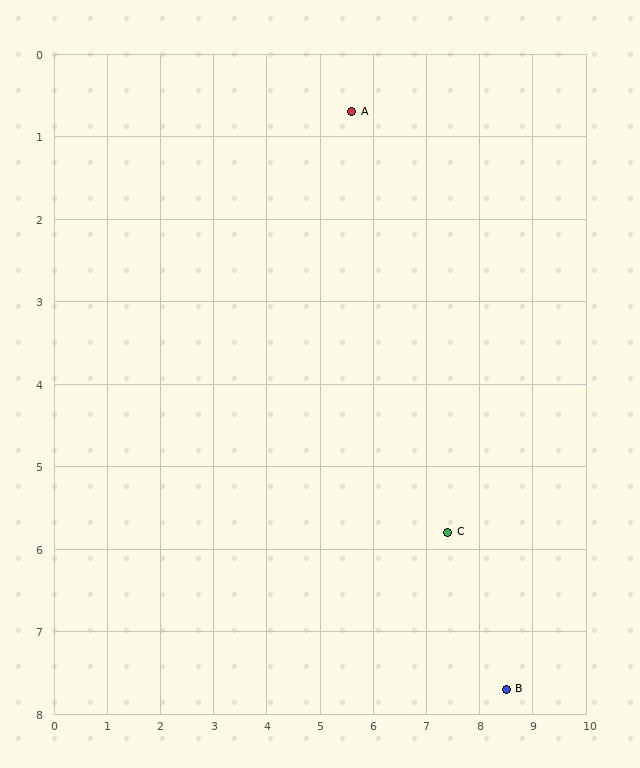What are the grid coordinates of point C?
Point C is at approximately (7.4, 5.8).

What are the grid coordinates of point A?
Point A is at approximately (5.6, 0.7).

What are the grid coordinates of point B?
Point B is at approximately (8.5, 7.7).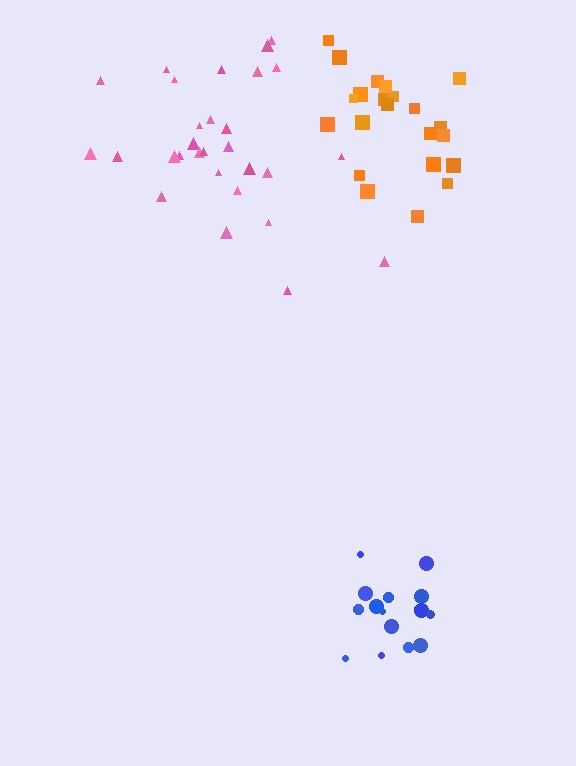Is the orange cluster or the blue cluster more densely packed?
Blue.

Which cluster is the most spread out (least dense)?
Pink.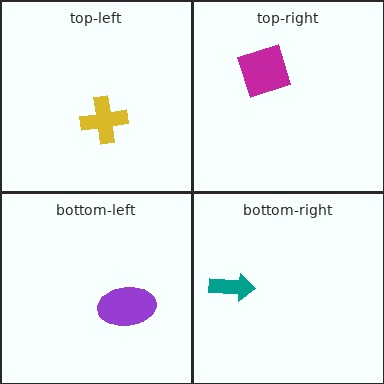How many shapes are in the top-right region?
1.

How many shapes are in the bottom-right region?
1.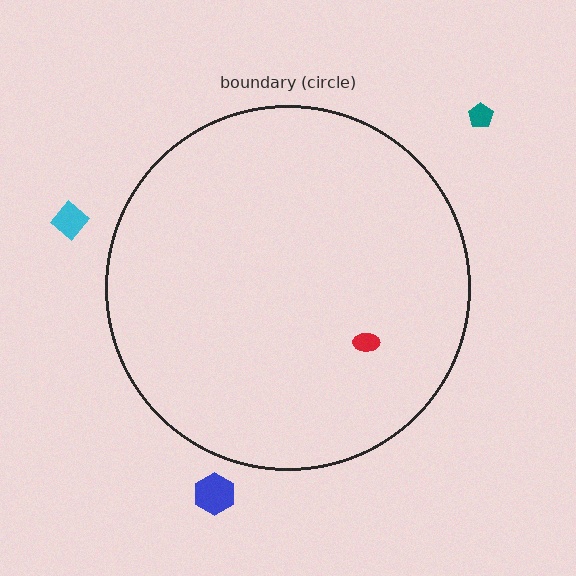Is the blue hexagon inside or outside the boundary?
Outside.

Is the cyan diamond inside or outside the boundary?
Outside.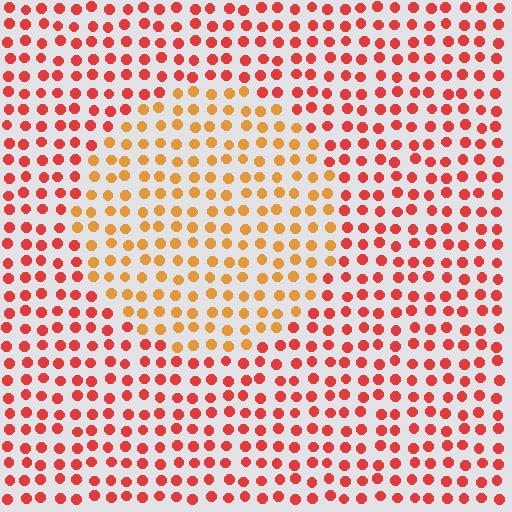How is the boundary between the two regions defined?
The boundary is defined purely by a slight shift in hue (about 35 degrees). Spacing, size, and orientation are identical on both sides.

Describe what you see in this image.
The image is filled with small red elements in a uniform arrangement. A circle-shaped region is visible where the elements are tinted to a slightly different hue, forming a subtle color boundary.